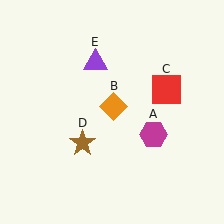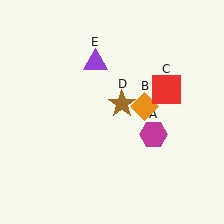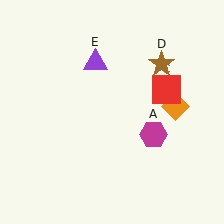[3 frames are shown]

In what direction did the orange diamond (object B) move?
The orange diamond (object B) moved right.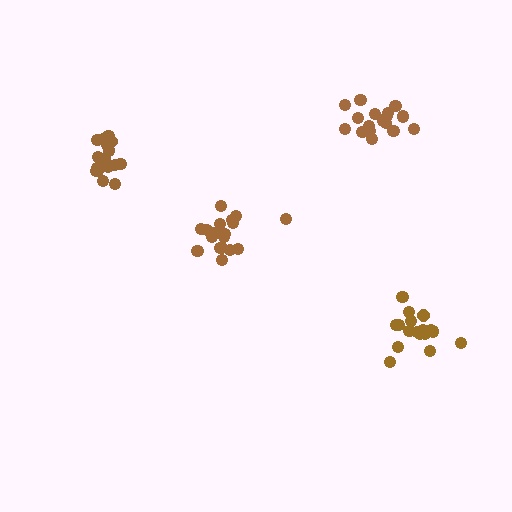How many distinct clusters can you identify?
There are 4 distinct clusters.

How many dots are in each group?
Group 1: 17 dots, Group 2: 16 dots, Group 3: 18 dots, Group 4: 18 dots (69 total).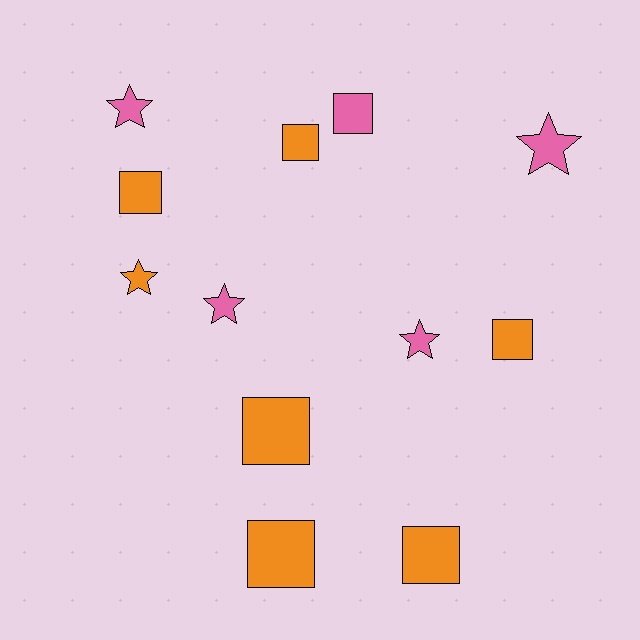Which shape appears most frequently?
Square, with 7 objects.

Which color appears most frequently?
Orange, with 7 objects.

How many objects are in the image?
There are 12 objects.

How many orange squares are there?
There are 6 orange squares.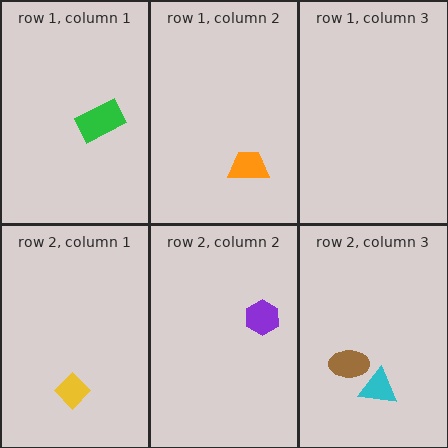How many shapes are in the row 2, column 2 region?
1.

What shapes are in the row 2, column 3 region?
The brown ellipse, the cyan triangle.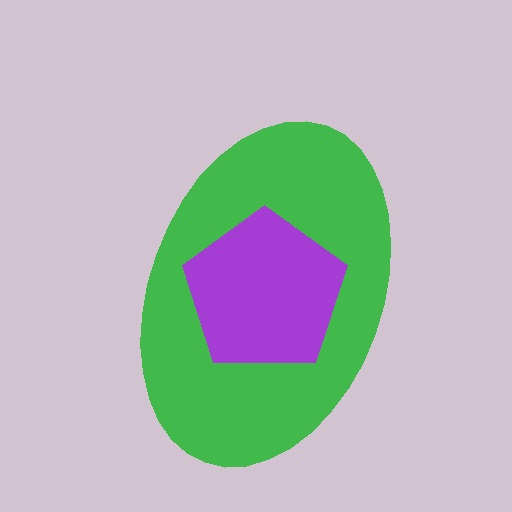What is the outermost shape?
The green ellipse.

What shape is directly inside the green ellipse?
The purple pentagon.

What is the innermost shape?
The purple pentagon.